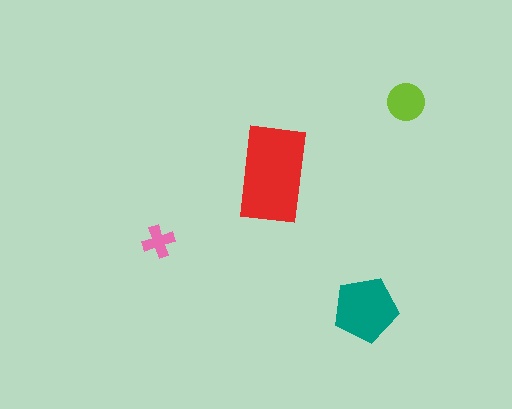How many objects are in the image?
There are 4 objects in the image.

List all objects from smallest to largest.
The pink cross, the lime circle, the teal pentagon, the red rectangle.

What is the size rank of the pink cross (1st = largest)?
4th.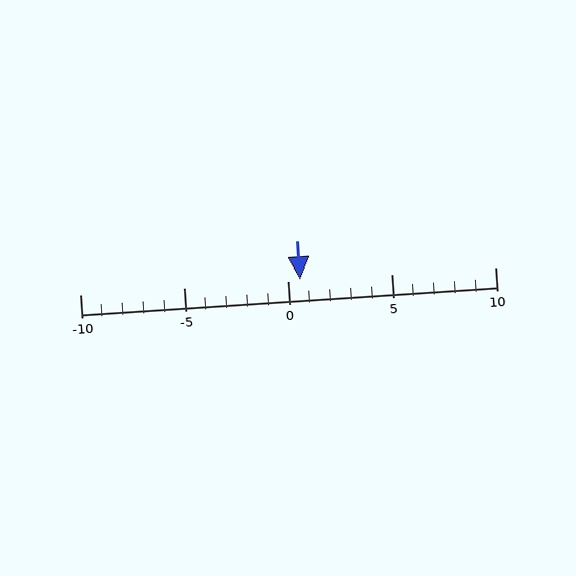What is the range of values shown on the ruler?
The ruler shows values from -10 to 10.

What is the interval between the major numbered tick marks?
The major tick marks are spaced 5 units apart.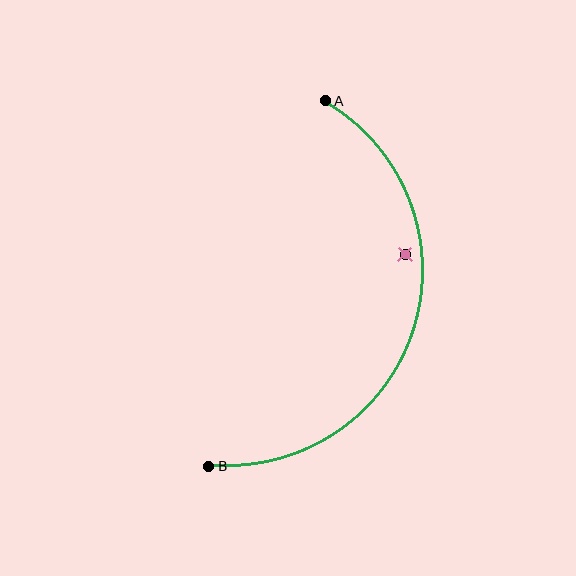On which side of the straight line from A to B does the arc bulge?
The arc bulges to the right of the straight line connecting A and B.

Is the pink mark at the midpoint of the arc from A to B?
No — the pink mark does not lie on the arc at all. It sits slightly inside the curve.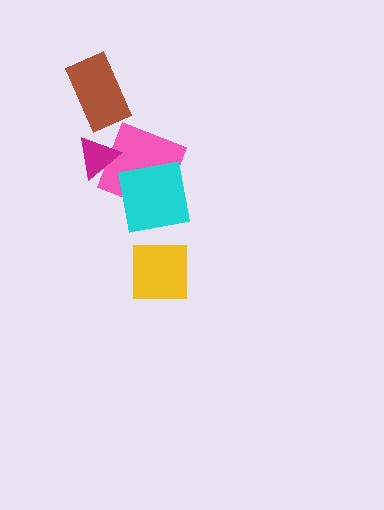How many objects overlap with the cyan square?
1 object overlaps with the cyan square.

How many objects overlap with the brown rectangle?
0 objects overlap with the brown rectangle.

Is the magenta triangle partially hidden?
No, no other shape covers it.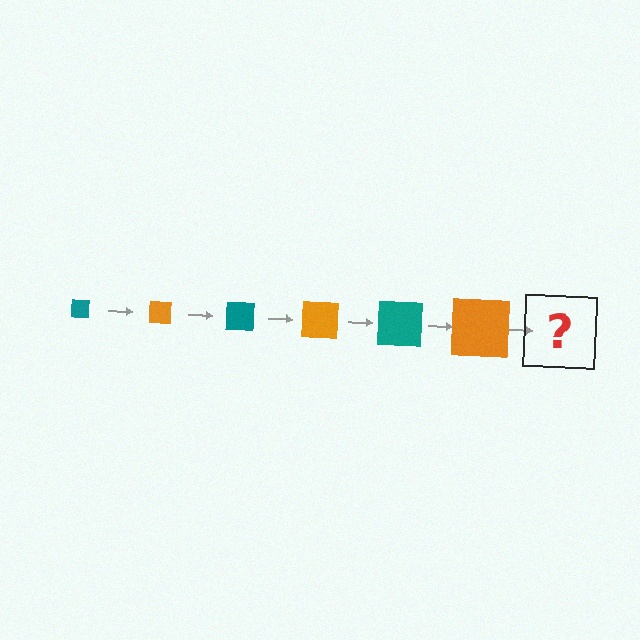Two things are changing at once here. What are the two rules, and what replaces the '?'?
The two rules are that the square grows larger each step and the color cycles through teal and orange. The '?' should be a teal square, larger than the previous one.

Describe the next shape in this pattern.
It should be a teal square, larger than the previous one.